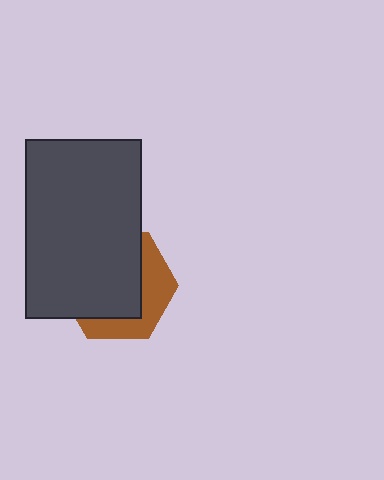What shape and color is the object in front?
The object in front is a dark gray rectangle.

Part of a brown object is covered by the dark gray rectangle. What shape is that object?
It is a hexagon.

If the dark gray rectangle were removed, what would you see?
You would see the complete brown hexagon.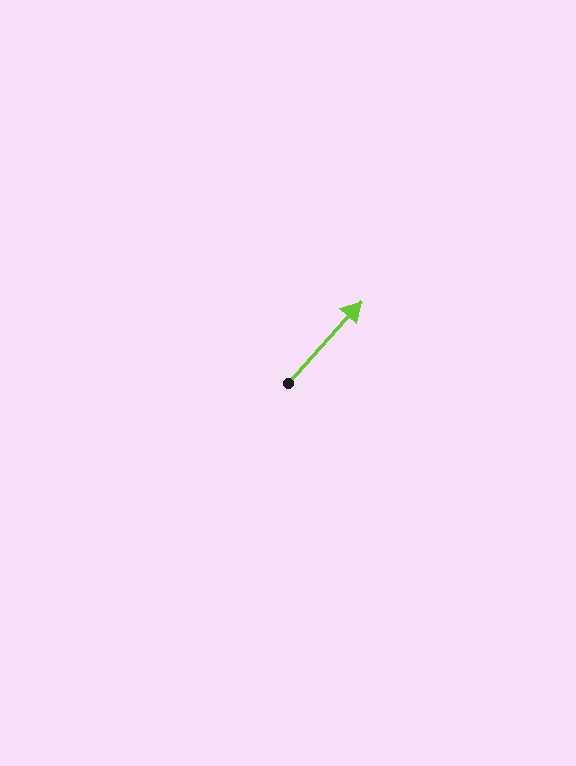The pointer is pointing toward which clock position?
Roughly 1 o'clock.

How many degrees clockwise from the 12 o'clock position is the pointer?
Approximately 42 degrees.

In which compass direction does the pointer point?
Northeast.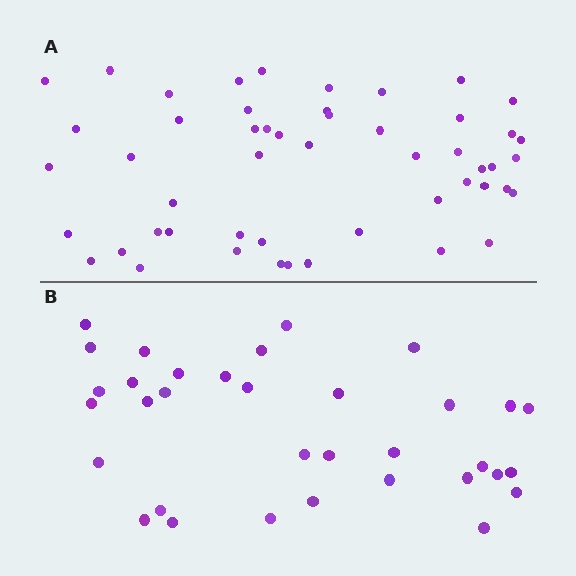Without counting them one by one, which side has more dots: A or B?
Region A (the top region) has more dots.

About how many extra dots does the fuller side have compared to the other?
Region A has approximately 15 more dots than region B.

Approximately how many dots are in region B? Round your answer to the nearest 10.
About 30 dots. (The exact count is 34, which rounds to 30.)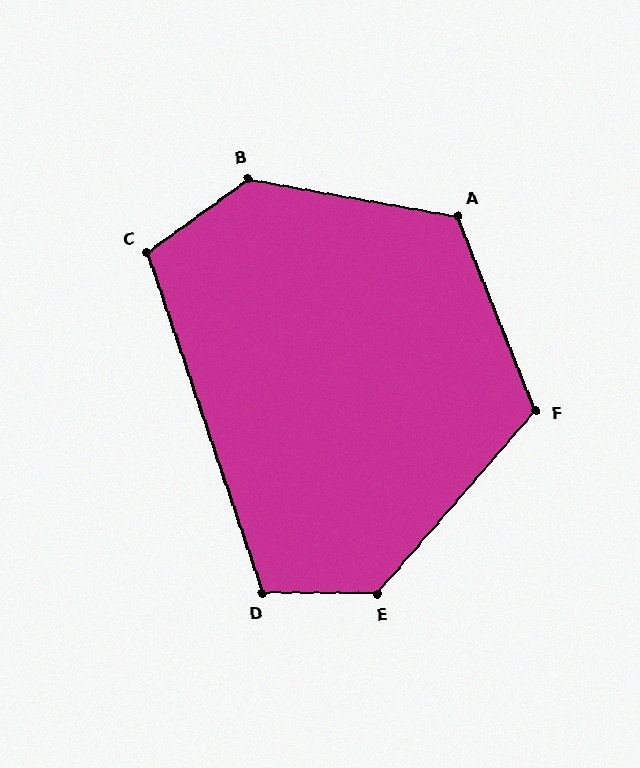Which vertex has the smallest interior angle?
C, at approximately 107 degrees.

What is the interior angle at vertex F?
Approximately 117 degrees (obtuse).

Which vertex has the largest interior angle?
B, at approximately 134 degrees.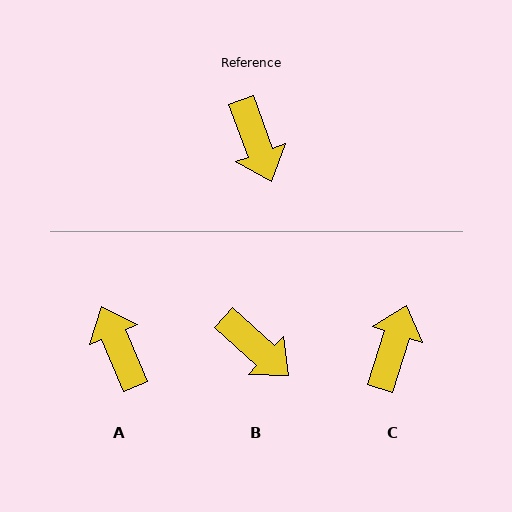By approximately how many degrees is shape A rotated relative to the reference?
Approximately 178 degrees clockwise.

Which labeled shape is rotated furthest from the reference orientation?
A, about 178 degrees away.